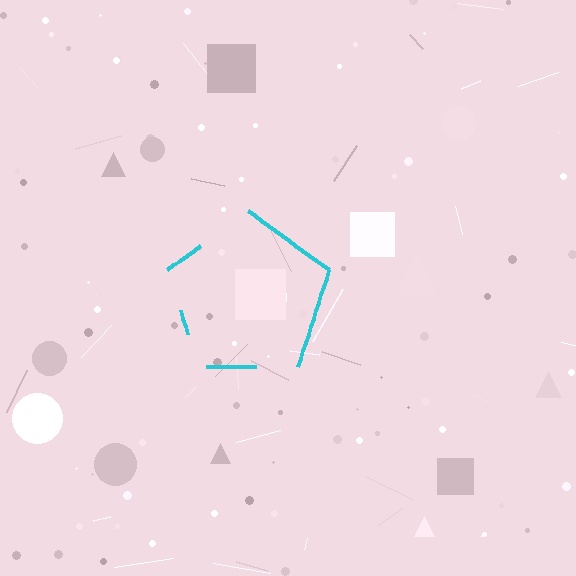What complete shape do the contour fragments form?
The contour fragments form a pentagon.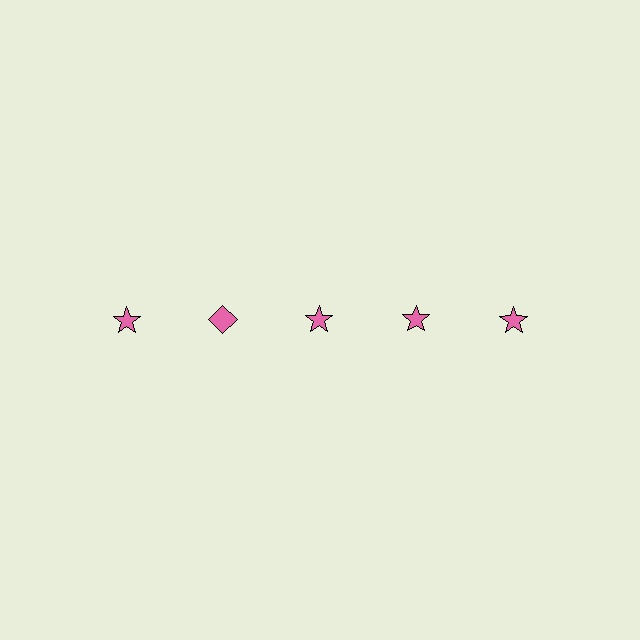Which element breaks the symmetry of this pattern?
The pink diamond in the top row, second from left column breaks the symmetry. All other shapes are pink stars.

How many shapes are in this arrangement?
There are 5 shapes arranged in a grid pattern.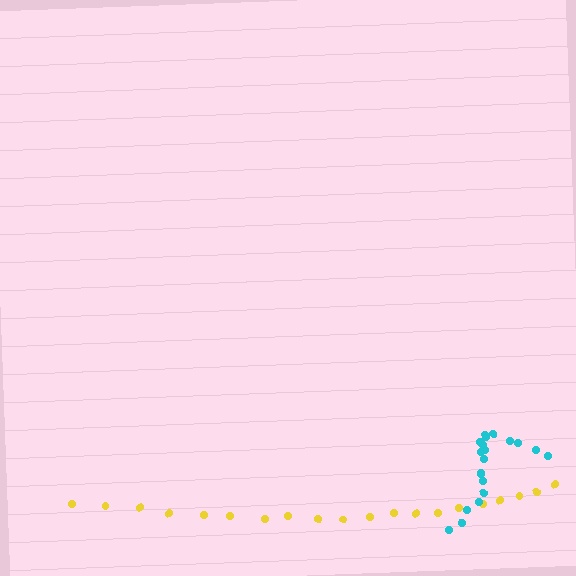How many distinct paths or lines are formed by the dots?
There are 2 distinct paths.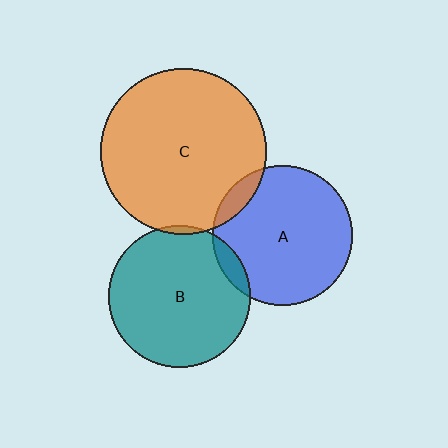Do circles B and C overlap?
Yes.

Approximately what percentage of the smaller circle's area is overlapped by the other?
Approximately 5%.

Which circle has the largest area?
Circle C (orange).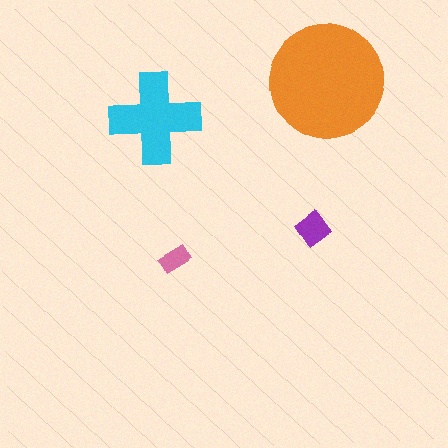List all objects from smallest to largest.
The pink rectangle, the purple diamond, the cyan cross, the orange circle.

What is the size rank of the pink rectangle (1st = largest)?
4th.